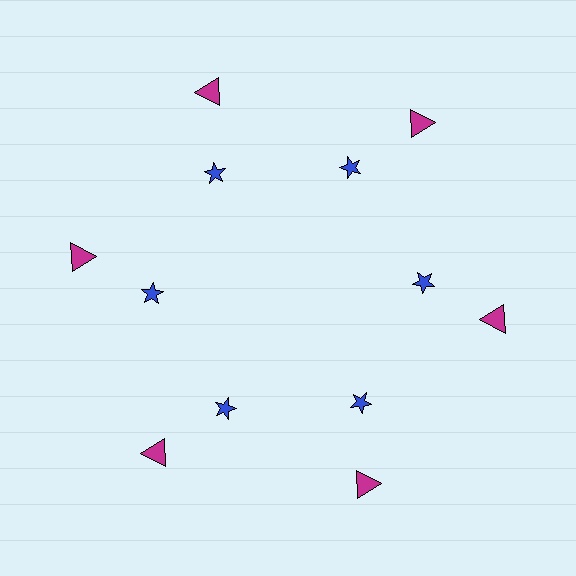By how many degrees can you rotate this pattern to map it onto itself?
The pattern maps onto itself every 60 degrees of rotation.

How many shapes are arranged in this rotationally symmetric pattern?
There are 12 shapes, arranged in 6 groups of 2.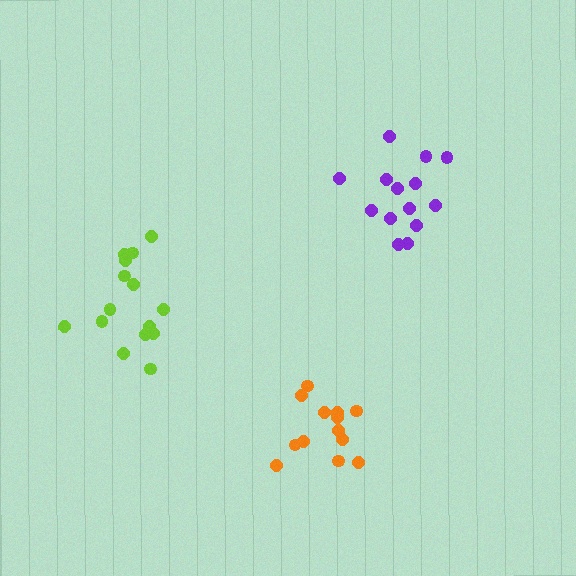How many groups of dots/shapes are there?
There are 3 groups.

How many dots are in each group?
Group 1: 15 dots, Group 2: 14 dots, Group 3: 13 dots (42 total).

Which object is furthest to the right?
The purple cluster is rightmost.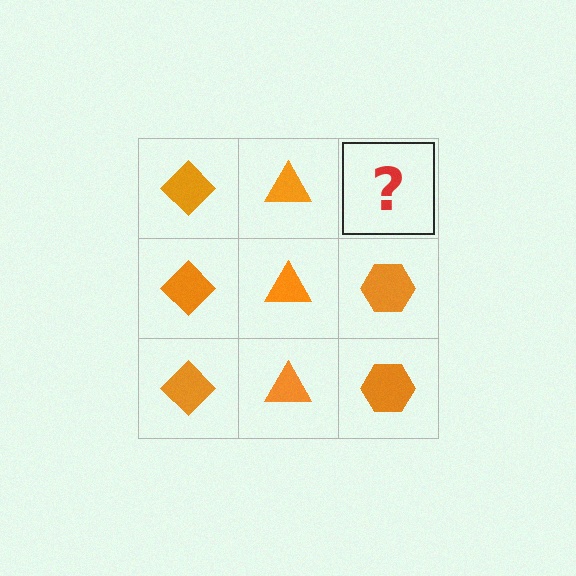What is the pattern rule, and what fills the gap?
The rule is that each column has a consistent shape. The gap should be filled with an orange hexagon.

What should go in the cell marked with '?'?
The missing cell should contain an orange hexagon.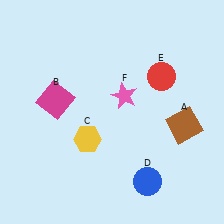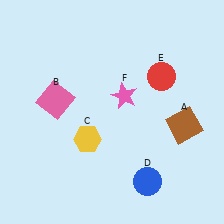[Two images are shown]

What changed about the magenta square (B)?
In Image 1, B is magenta. In Image 2, it changed to pink.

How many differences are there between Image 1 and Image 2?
There is 1 difference between the two images.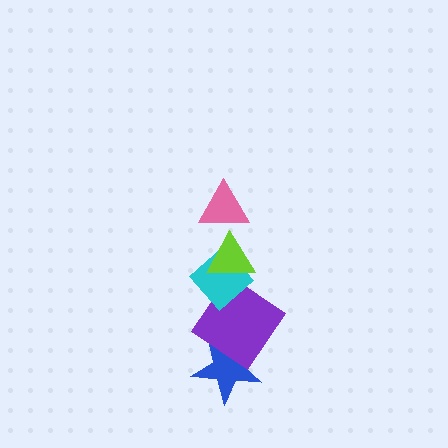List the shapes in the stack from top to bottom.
From top to bottom: the pink triangle, the lime triangle, the cyan diamond, the purple diamond, the blue star.